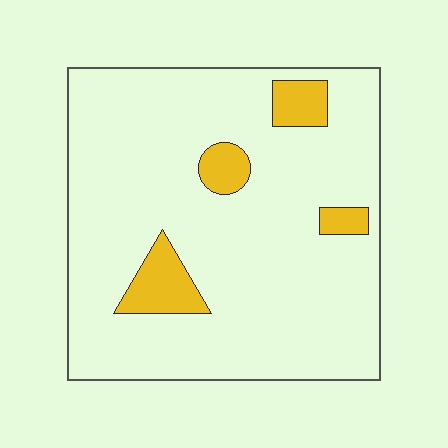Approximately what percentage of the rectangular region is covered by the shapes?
Approximately 10%.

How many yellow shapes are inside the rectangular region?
4.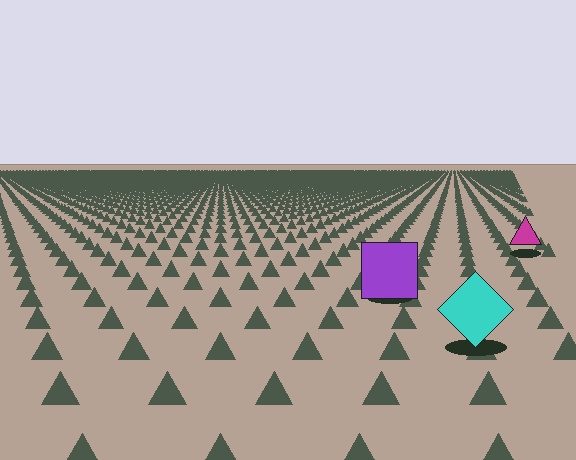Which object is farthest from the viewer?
The magenta triangle is farthest from the viewer. It appears smaller and the ground texture around it is denser.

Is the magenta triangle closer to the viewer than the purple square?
No. The purple square is closer — you can tell from the texture gradient: the ground texture is coarser near it.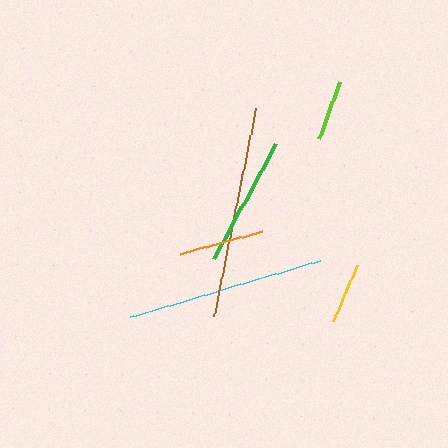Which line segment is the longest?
The brown line is the longest at approximately 211 pixels.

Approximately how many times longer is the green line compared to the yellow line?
The green line is approximately 2.1 times the length of the yellow line.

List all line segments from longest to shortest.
From longest to shortest: brown, cyan, green, orange, yellow, lime.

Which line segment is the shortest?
The lime line is the shortest at approximately 60 pixels.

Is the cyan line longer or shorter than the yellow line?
The cyan line is longer than the yellow line.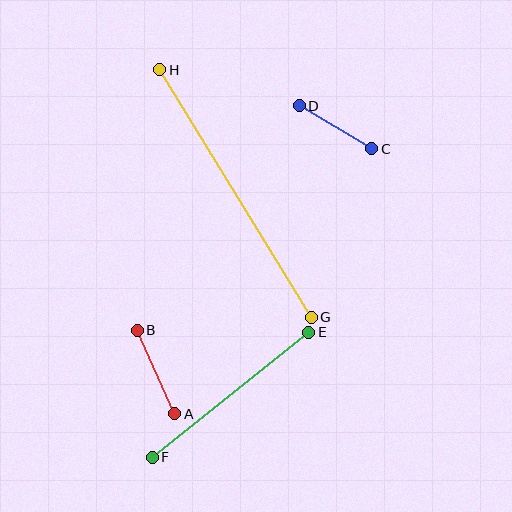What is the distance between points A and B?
The distance is approximately 91 pixels.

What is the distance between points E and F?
The distance is approximately 201 pixels.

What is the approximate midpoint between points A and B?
The midpoint is at approximately (156, 372) pixels.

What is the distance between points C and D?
The distance is approximately 84 pixels.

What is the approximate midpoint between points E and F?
The midpoint is at approximately (231, 395) pixels.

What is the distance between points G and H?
The distance is approximately 290 pixels.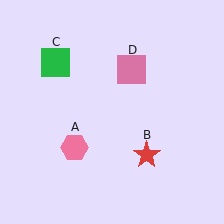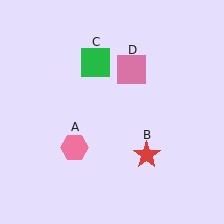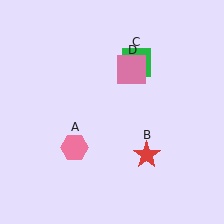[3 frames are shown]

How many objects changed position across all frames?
1 object changed position: green square (object C).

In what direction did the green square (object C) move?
The green square (object C) moved right.